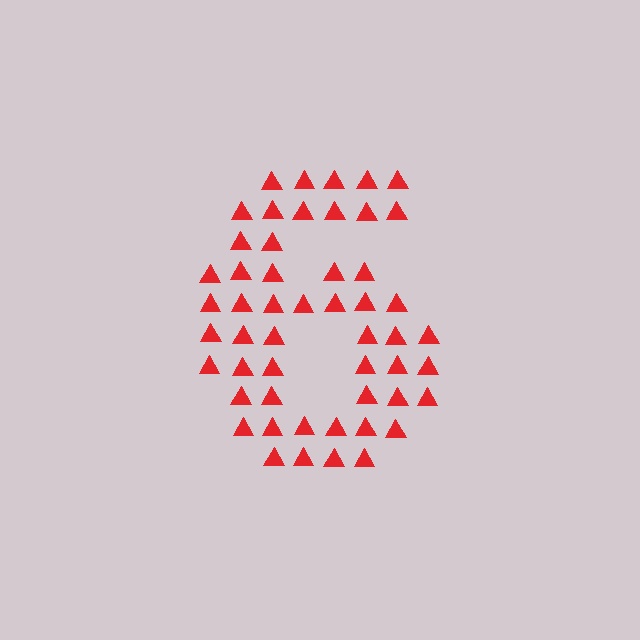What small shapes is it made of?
It is made of small triangles.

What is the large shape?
The large shape is the digit 6.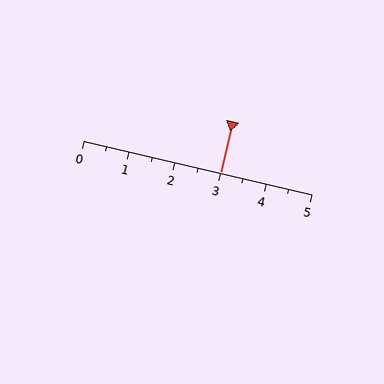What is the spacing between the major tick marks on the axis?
The major ticks are spaced 1 apart.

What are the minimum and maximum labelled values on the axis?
The axis runs from 0 to 5.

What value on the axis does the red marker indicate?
The marker indicates approximately 3.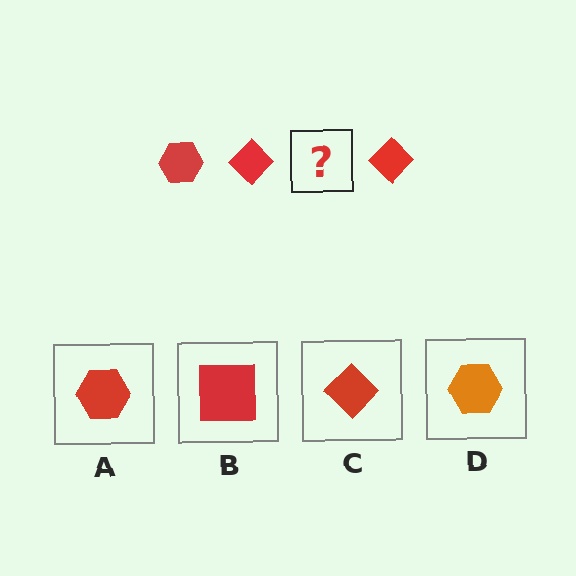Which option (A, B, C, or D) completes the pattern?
A.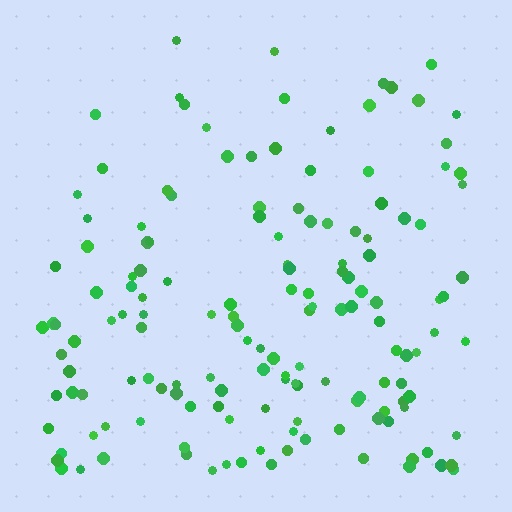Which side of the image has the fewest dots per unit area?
The top.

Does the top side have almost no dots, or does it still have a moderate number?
Still a moderate number, just noticeably fewer than the bottom.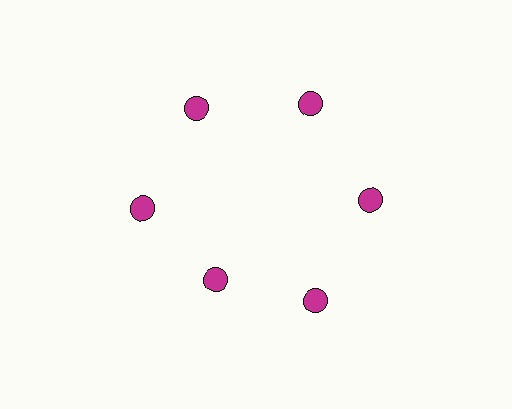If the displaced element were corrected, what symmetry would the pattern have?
It would have 6-fold rotational symmetry — the pattern would map onto itself every 60 degrees.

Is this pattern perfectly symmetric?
No. The 6 magenta circles are arranged in a ring, but one element near the 7 o'clock position is pulled inward toward the center, breaking the 6-fold rotational symmetry.